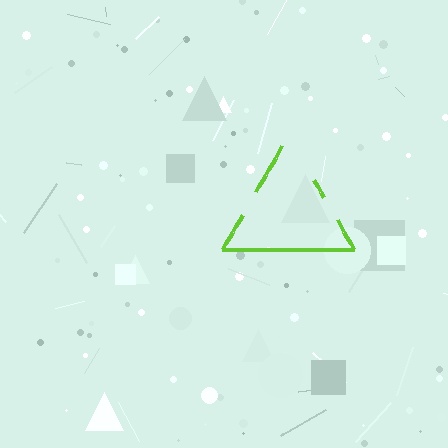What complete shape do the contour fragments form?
The contour fragments form a triangle.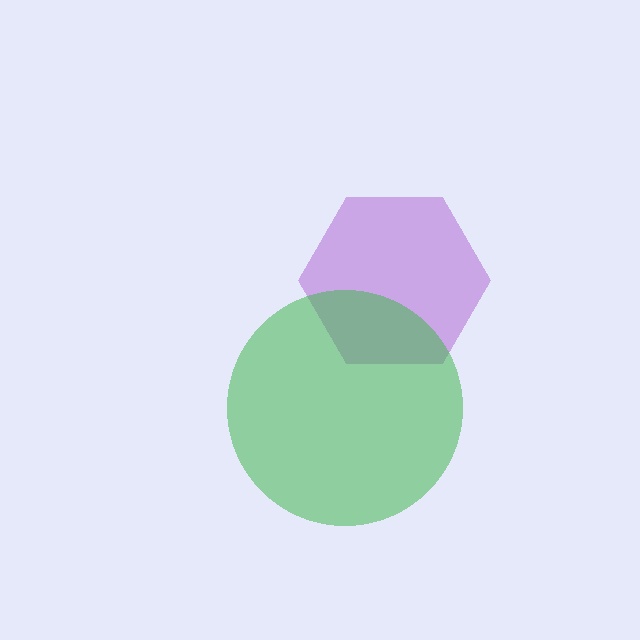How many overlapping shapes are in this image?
There are 2 overlapping shapes in the image.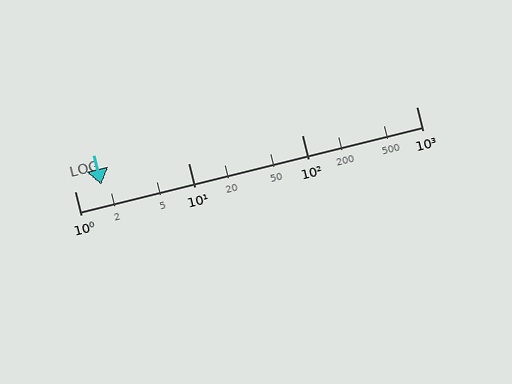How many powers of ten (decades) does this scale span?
The scale spans 3 decades, from 1 to 1000.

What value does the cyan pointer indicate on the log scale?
The pointer indicates approximately 1.7.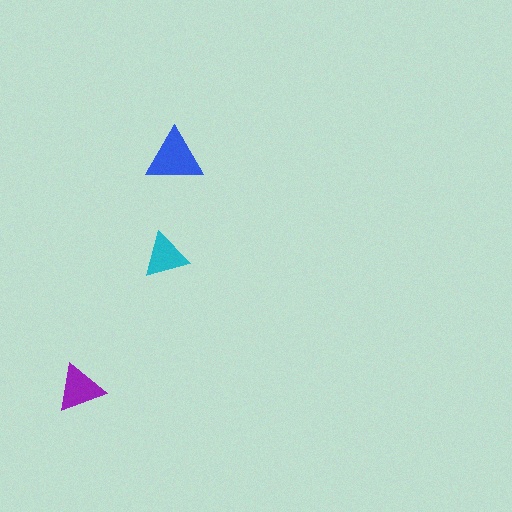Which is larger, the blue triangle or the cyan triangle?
The blue one.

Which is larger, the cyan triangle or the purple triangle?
The purple one.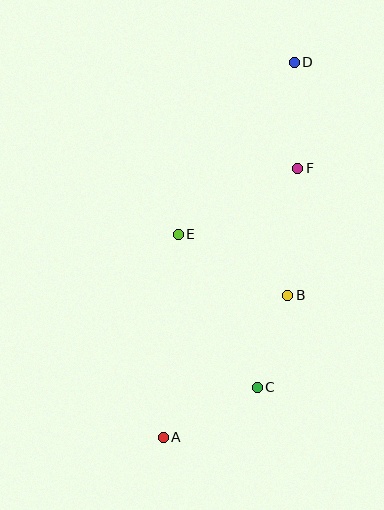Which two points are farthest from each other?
Points A and D are farthest from each other.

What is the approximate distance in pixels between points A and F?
The distance between A and F is approximately 301 pixels.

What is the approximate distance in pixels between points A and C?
The distance between A and C is approximately 107 pixels.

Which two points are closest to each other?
Points B and C are closest to each other.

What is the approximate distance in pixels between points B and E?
The distance between B and E is approximately 125 pixels.